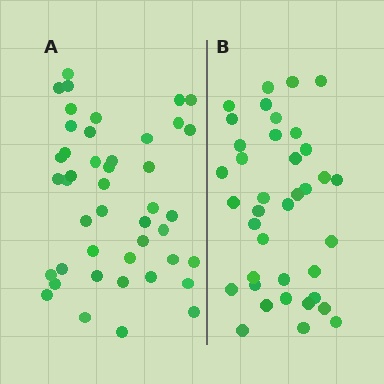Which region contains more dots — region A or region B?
Region A (the left region) has more dots.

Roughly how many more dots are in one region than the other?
Region A has about 6 more dots than region B.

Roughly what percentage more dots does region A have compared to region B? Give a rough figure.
About 15% more.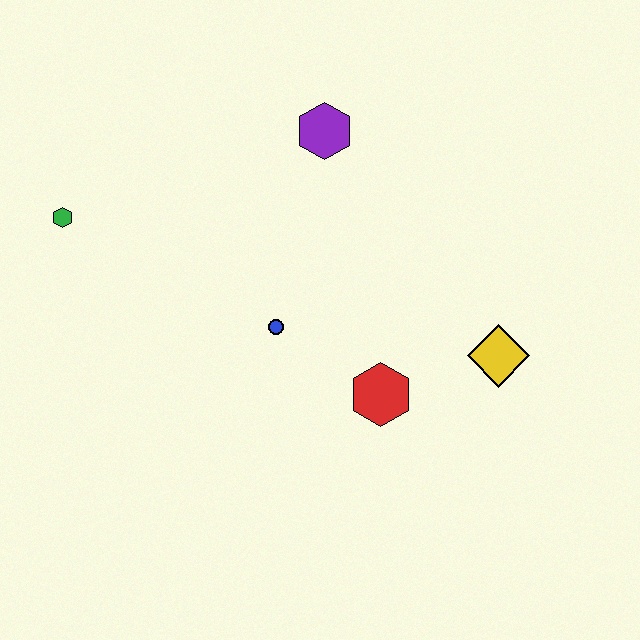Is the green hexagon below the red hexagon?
No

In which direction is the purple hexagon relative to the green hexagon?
The purple hexagon is to the right of the green hexagon.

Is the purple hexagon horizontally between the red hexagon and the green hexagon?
Yes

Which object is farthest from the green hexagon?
The yellow diamond is farthest from the green hexagon.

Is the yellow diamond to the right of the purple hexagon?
Yes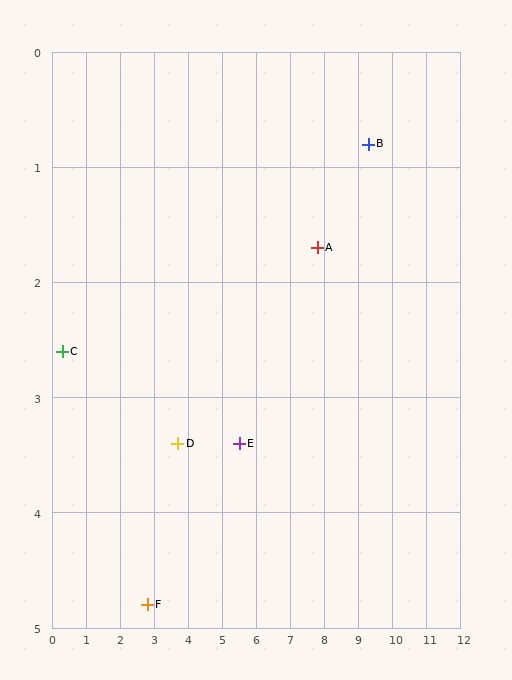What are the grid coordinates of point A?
Point A is at approximately (7.8, 1.7).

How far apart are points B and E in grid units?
Points B and E are about 4.6 grid units apart.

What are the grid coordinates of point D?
Point D is at approximately (3.7, 3.4).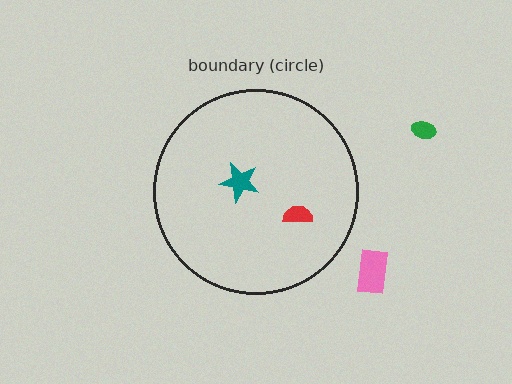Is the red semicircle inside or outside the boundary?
Inside.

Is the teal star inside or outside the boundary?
Inside.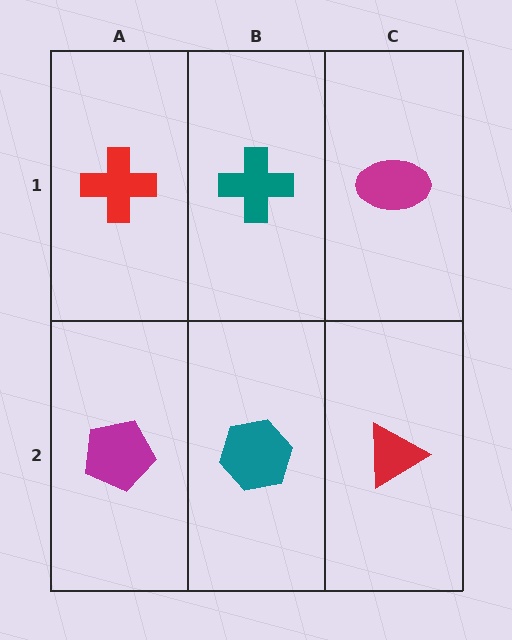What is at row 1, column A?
A red cross.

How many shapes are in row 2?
3 shapes.